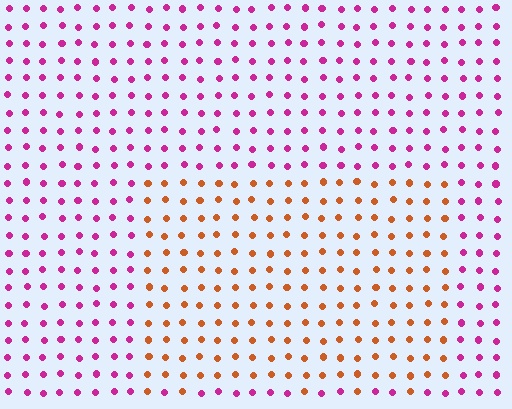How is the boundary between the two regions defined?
The boundary is defined purely by a slight shift in hue (about 62 degrees). Spacing, size, and orientation are identical on both sides.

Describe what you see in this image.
The image is filled with small magenta elements in a uniform arrangement. A rectangle-shaped region is visible where the elements are tinted to a slightly different hue, forming a subtle color boundary.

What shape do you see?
I see a rectangle.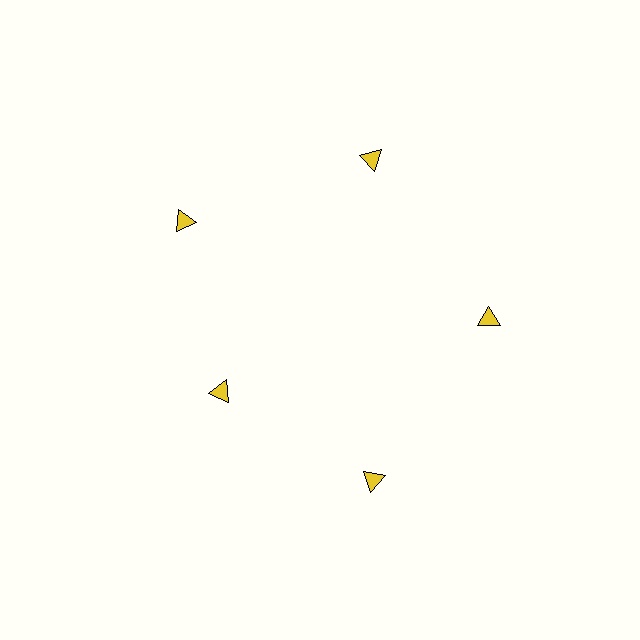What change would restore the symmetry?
The symmetry would be restored by moving it outward, back onto the ring so that all 5 triangles sit at equal angles and equal distance from the center.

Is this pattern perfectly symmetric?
No. The 5 yellow triangles are arranged in a ring, but one element near the 8 o'clock position is pulled inward toward the center, breaking the 5-fold rotational symmetry.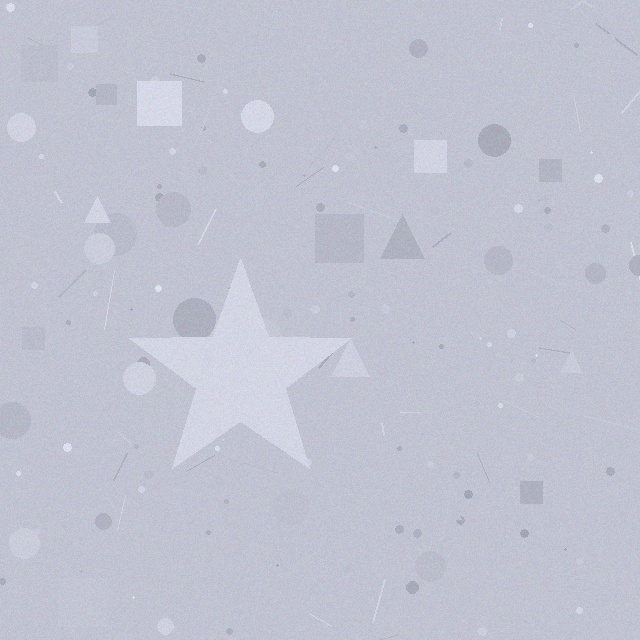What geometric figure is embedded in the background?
A star is embedded in the background.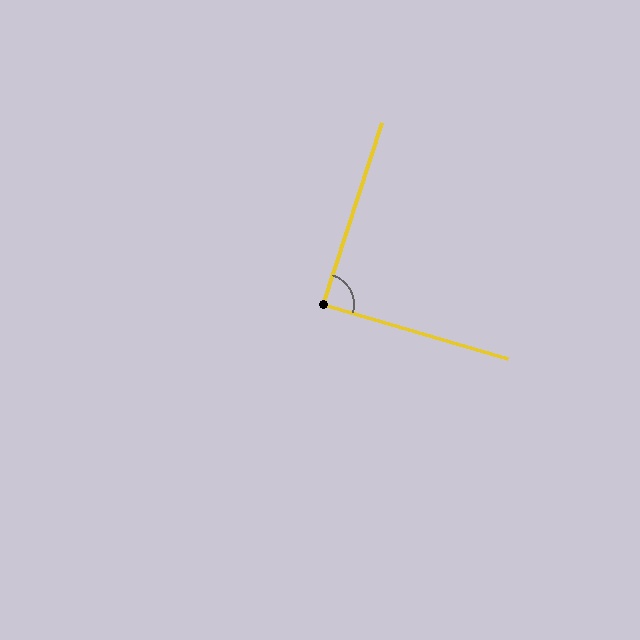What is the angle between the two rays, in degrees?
Approximately 89 degrees.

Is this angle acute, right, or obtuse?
It is approximately a right angle.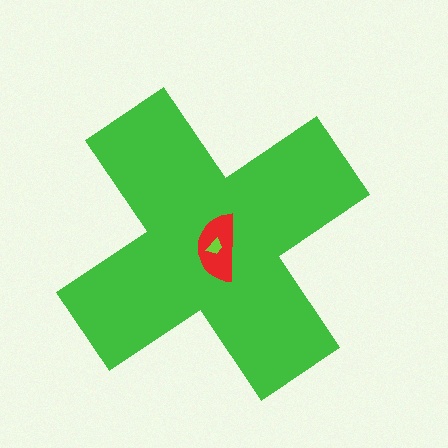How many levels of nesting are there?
3.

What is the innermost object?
The lime trapezoid.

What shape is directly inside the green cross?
The red semicircle.